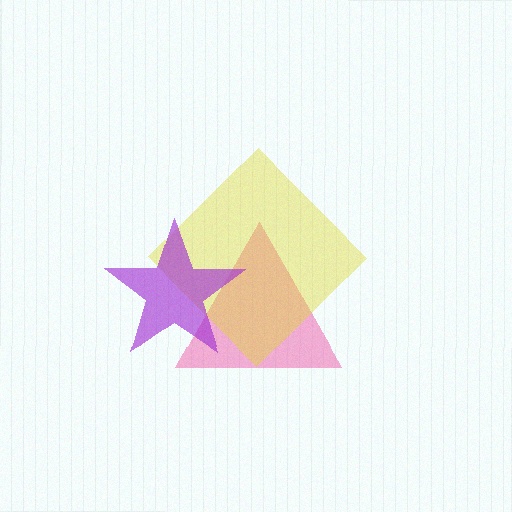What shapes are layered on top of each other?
The layered shapes are: a pink triangle, a yellow diamond, a purple star.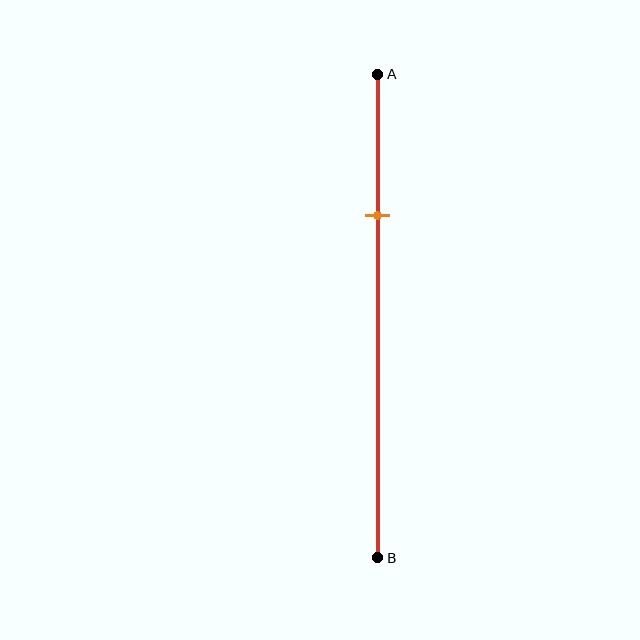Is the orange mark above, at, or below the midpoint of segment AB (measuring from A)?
The orange mark is above the midpoint of segment AB.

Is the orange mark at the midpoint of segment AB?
No, the mark is at about 30% from A, not at the 50% midpoint.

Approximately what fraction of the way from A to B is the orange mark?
The orange mark is approximately 30% of the way from A to B.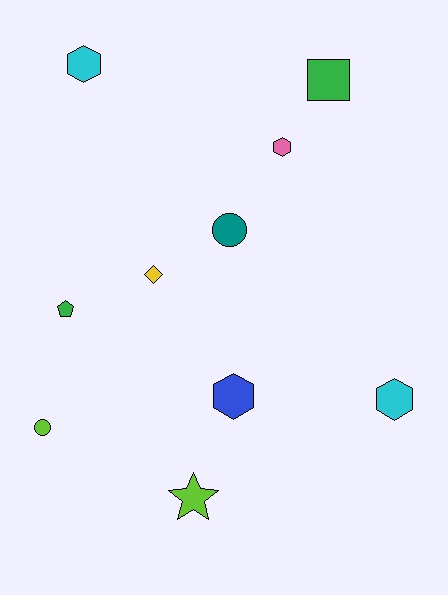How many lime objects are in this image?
There are 2 lime objects.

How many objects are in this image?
There are 10 objects.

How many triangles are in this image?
There are no triangles.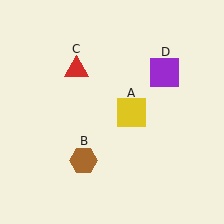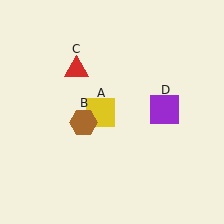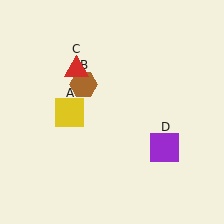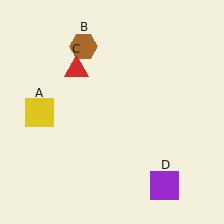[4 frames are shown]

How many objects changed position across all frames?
3 objects changed position: yellow square (object A), brown hexagon (object B), purple square (object D).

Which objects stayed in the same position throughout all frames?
Red triangle (object C) remained stationary.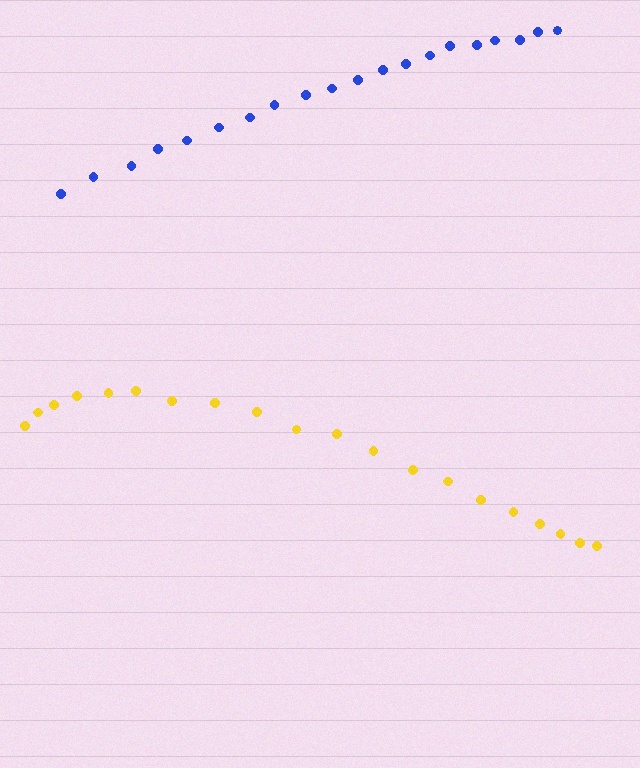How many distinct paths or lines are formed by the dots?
There are 2 distinct paths.